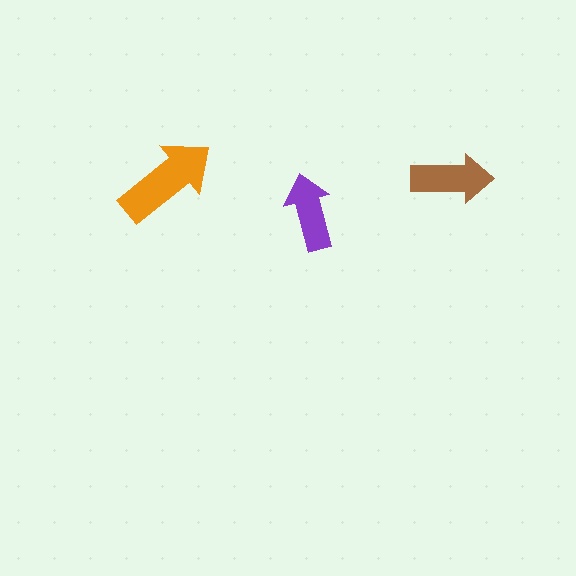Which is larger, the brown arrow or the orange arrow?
The orange one.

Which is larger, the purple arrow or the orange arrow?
The orange one.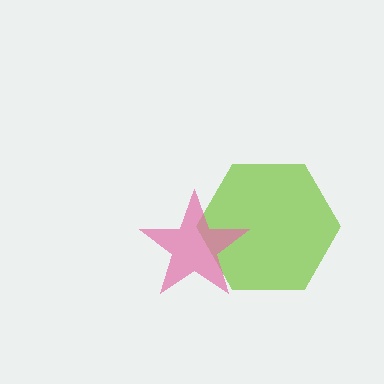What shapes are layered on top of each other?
The layered shapes are: a lime hexagon, a pink star.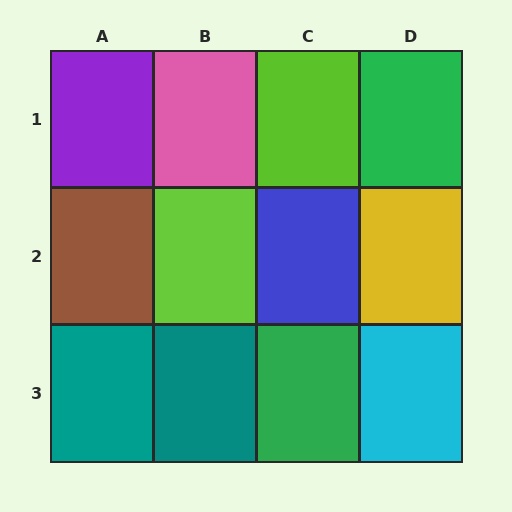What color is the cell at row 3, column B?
Teal.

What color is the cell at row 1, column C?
Lime.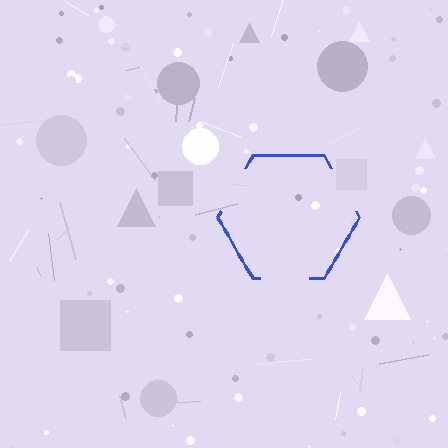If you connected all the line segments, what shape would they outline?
They would outline a hexagon.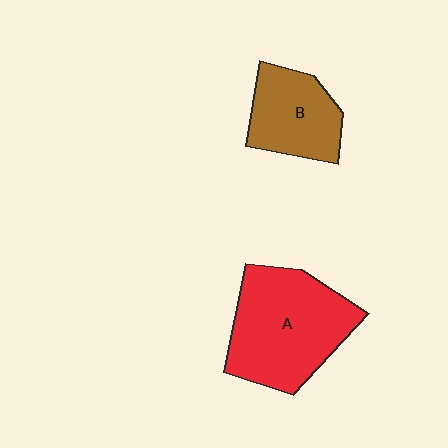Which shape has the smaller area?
Shape B (brown).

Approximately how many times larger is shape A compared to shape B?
Approximately 1.7 times.